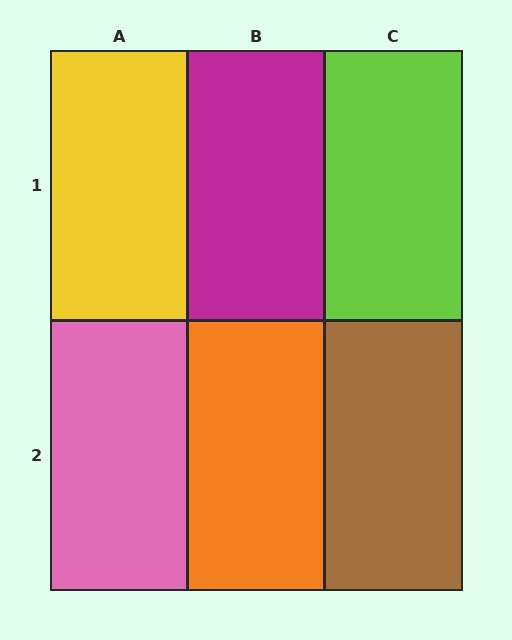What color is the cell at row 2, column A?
Pink.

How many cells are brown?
1 cell is brown.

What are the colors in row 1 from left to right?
Yellow, magenta, lime.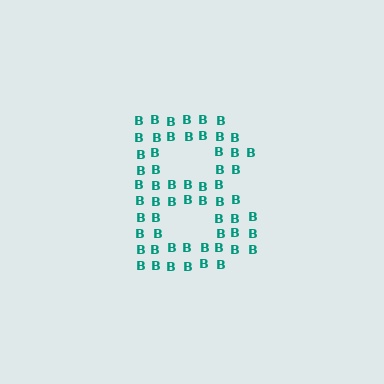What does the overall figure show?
The overall figure shows the letter B.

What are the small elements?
The small elements are letter B's.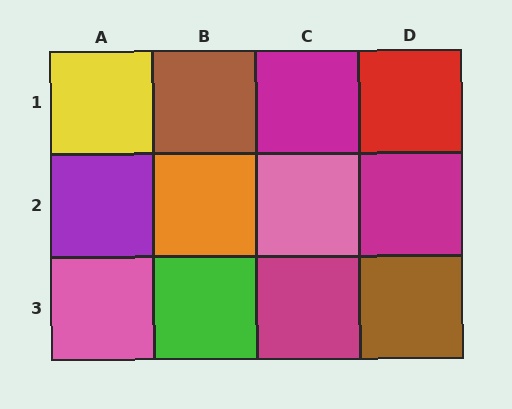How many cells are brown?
2 cells are brown.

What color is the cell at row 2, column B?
Orange.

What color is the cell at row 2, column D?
Magenta.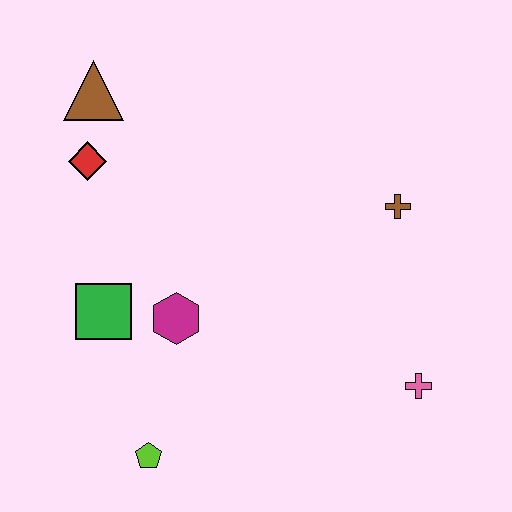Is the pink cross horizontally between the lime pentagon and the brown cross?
No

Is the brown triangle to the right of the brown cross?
No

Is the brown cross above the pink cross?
Yes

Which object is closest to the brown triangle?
The red diamond is closest to the brown triangle.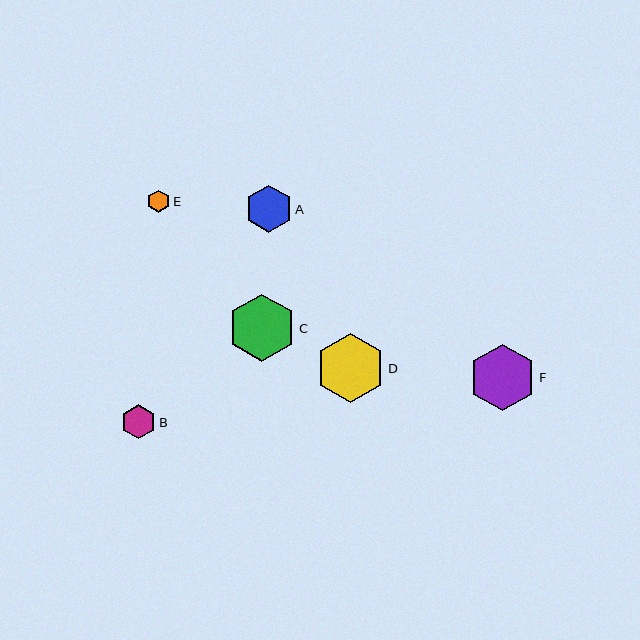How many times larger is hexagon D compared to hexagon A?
Hexagon D is approximately 1.5 times the size of hexagon A.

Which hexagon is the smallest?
Hexagon E is the smallest with a size of approximately 22 pixels.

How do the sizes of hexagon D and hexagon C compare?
Hexagon D and hexagon C are approximately the same size.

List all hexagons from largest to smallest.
From largest to smallest: D, C, F, A, B, E.